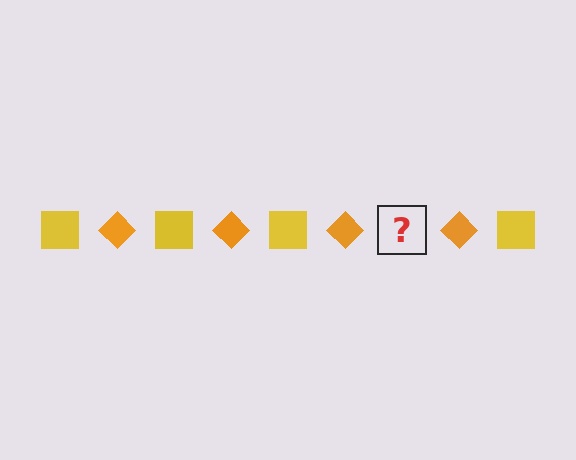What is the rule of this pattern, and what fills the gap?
The rule is that the pattern alternates between yellow square and orange diamond. The gap should be filled with a yellow square.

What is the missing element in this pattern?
The missing element is a yellow square.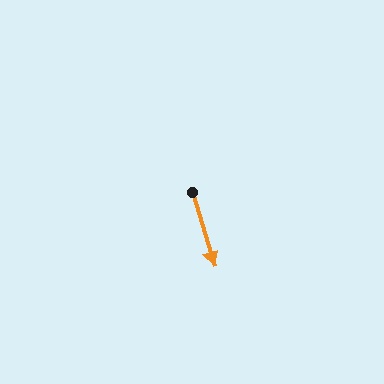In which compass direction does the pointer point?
South.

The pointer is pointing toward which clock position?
Roughly 5 o'clock.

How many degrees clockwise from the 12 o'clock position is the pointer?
Approximately 163 degrees.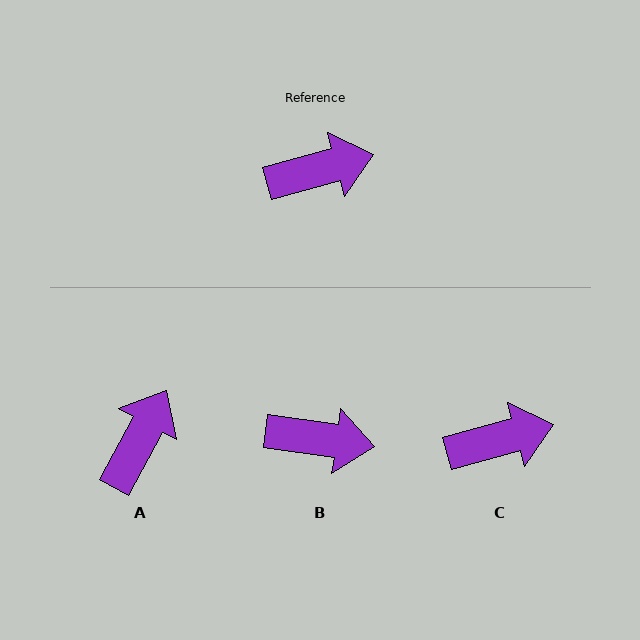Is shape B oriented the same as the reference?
No, it is off by about 23 degrees.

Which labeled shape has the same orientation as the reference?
C.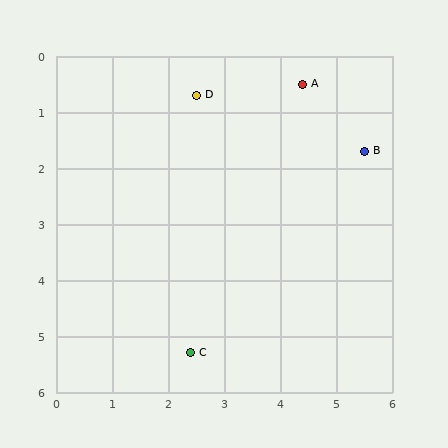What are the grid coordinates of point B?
Point B is at approximately (5.5, 1.7).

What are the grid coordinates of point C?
Point C is at approximately (2.4, 5.3).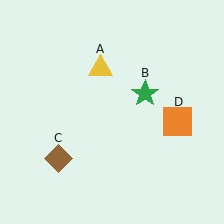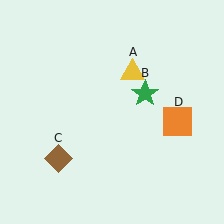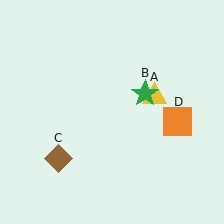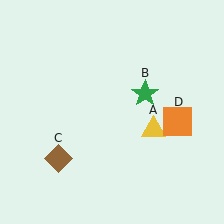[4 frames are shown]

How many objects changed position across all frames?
1 object changed position: yellow triangle (object A).